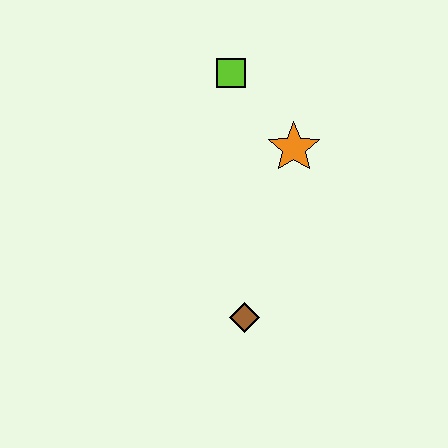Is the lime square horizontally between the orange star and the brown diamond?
No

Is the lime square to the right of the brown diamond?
No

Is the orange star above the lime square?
No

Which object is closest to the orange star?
The lime square is closest to the orange star.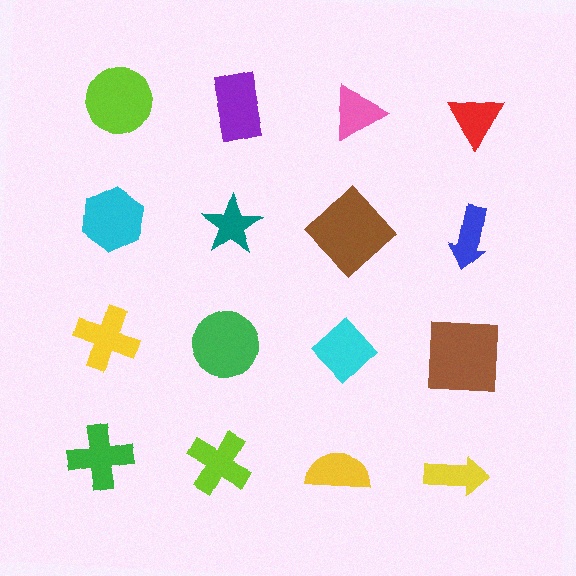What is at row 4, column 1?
A green cross.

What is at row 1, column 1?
A lime circle.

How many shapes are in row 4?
4 shapes.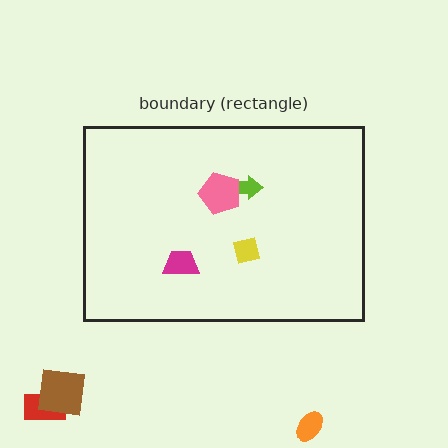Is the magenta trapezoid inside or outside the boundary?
Inside.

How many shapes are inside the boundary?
4 inside, 3 outside.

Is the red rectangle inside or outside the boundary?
Outside.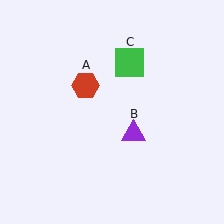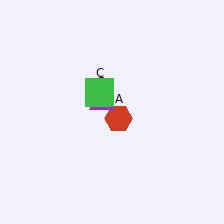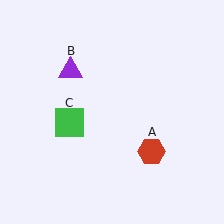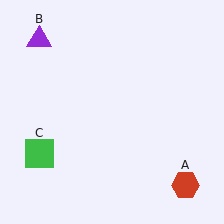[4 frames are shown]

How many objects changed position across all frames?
3 objects changed position: red hexagon (object A), purple triangle (object B), green square (object C).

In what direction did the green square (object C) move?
The green square (object C) moved down and to the left.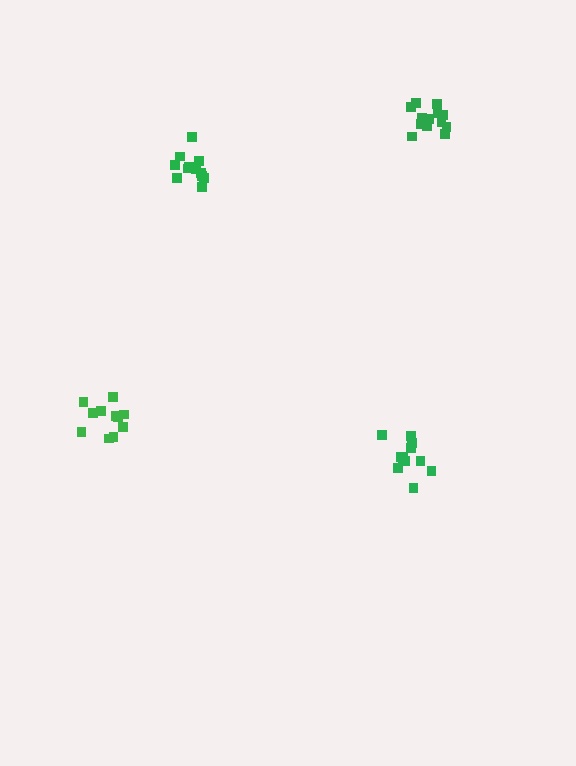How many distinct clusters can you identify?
There are 4 distinct clusters.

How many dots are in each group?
Group 1: 11 dots, Group 2: 12 dots, Group 3: 11 dots, Group 4: 13 dots (47 total).